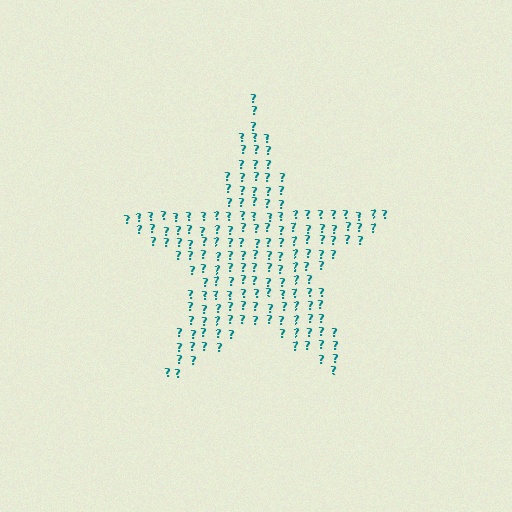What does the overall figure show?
The overall figure shows a star.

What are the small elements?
The small elements are question marks.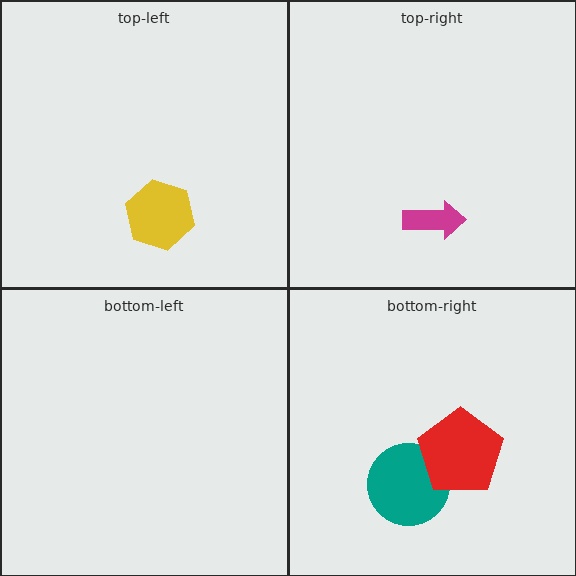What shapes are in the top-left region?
The yellow hexagon.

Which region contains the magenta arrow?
The top-right region.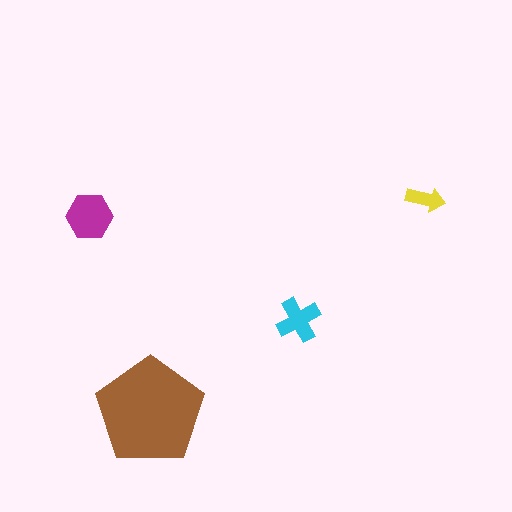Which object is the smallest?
The yellow arrow.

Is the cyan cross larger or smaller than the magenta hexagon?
Smaller.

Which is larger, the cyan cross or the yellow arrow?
The cyan cross.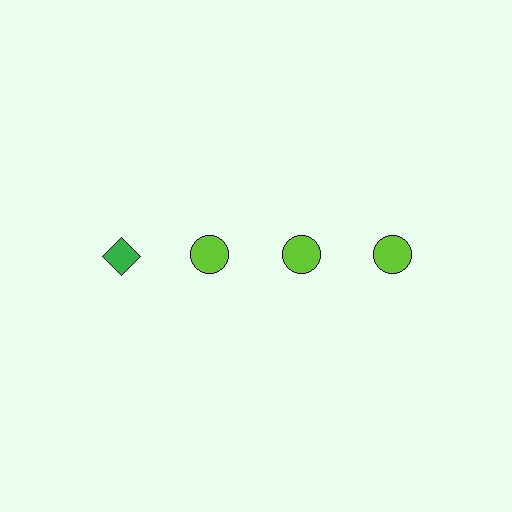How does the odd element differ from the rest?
It differs in both color (green instead of lime) and shape (diamond instead of circle).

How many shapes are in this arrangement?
There are 4 shapes arranged in a grid pattern.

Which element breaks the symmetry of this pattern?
The green diamond in the top row, leftmost column breaks the symmetry. All other shapes are lime circles.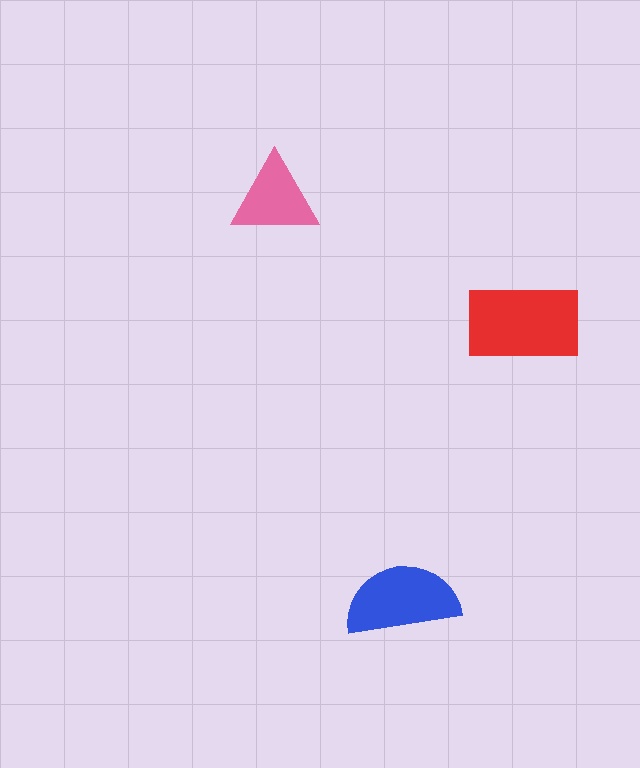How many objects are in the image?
There are 3 objects in the image.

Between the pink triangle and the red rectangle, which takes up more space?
The red rectangle.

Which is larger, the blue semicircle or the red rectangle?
The red rectangle.